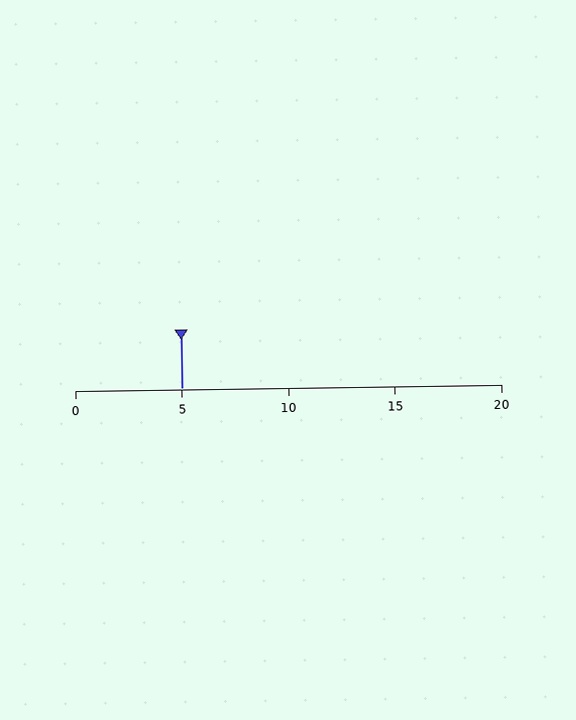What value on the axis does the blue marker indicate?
The marker indicates approximately 5.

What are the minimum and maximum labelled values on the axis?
The axis runs from 0 to 20.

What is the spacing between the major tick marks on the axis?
The major ticks are spaced 5 apart.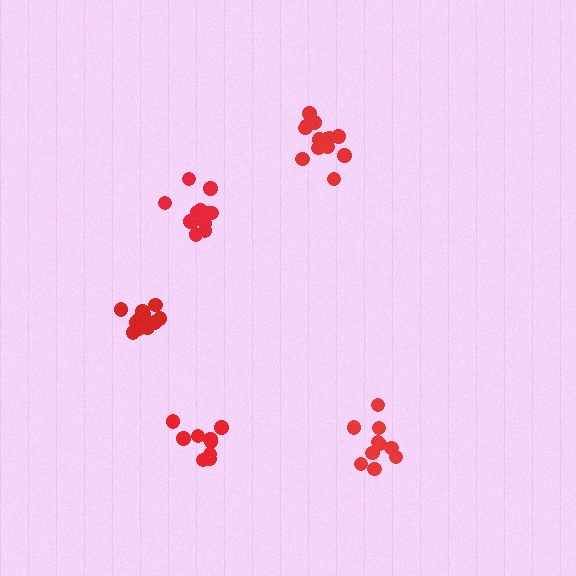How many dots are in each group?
Group 1: 10 dots, Group 2: 14 dots, Group 3: 12 dots, Group 4: 9 dots, Group 5: 14 dots (59 total).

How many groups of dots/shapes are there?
There are 5 groups.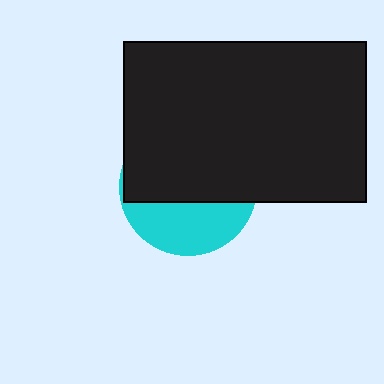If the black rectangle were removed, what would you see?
You would see the complete cyan circle.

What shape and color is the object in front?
The object in front is a black rectangle.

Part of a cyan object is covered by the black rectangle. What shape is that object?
It is a circle.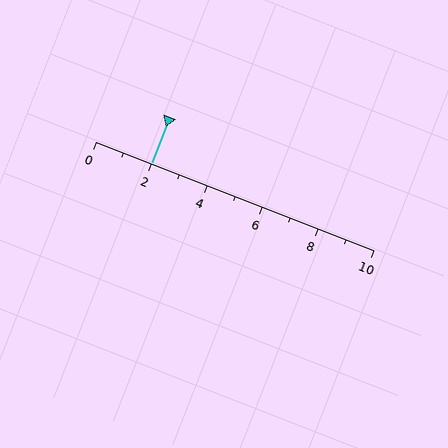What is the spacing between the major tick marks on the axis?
The major ticks are spaced 2 apart.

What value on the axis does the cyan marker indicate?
The marker indicates approximately 2.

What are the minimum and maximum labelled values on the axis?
The axis runs from 0 to 10.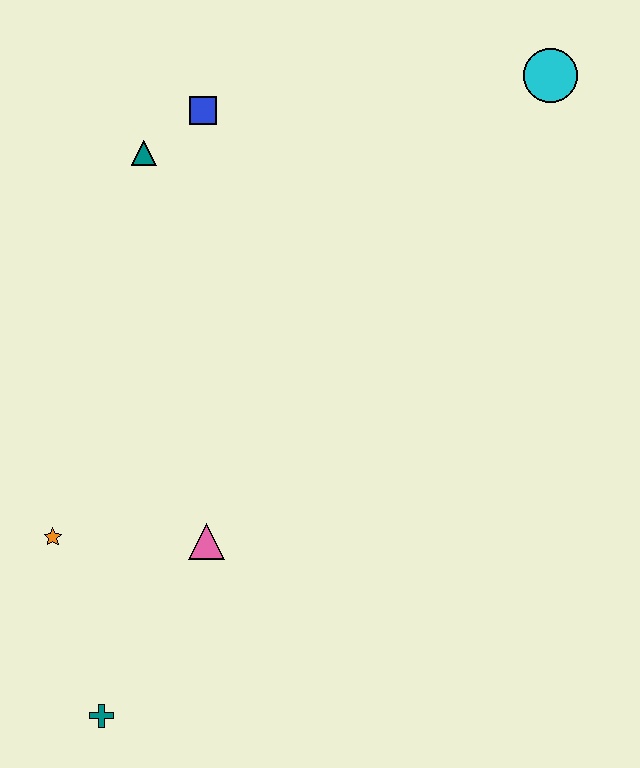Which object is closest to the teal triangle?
The blue square is closest to the teal triangle.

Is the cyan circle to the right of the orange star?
Yes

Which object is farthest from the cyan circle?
The teal cross is farthest from the cyan circle.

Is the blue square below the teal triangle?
No